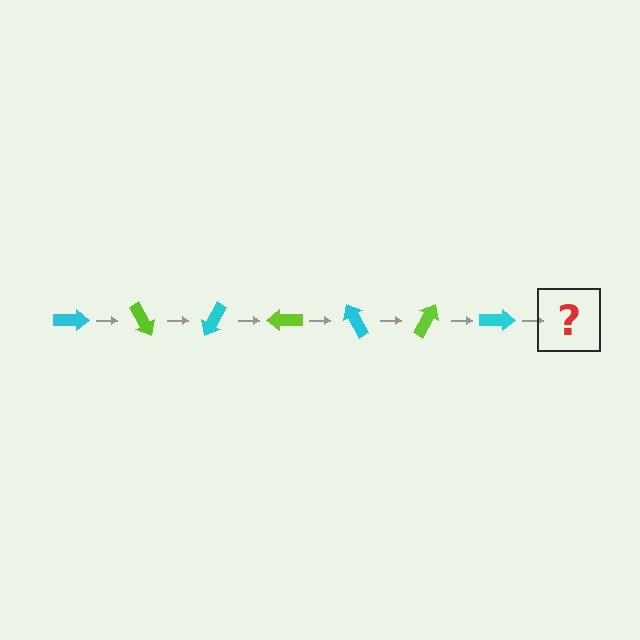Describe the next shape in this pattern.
It should be a lime arrow, rotated 420 degrees from the start.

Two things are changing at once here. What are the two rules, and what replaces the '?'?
The two rules are that it rotates 60 degrees each step and the color cycles through cyan and lime. The '?' should be a lime arrow, rotated 420 degrees from the start.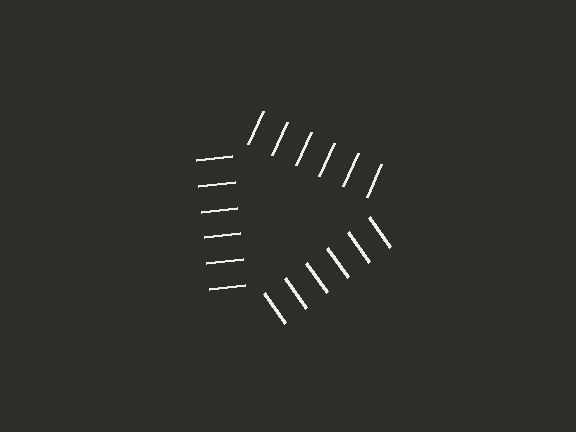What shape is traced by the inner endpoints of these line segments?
An illusory triangle — the line segments terminate on its edges but no continuous stroke is drawn.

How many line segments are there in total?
18 — 6 along each of the 3 edges.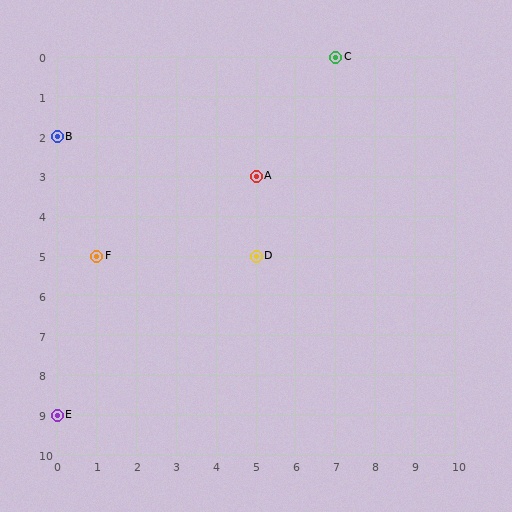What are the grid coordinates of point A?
Point A is at grid coordinates (5, 3).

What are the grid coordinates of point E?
Point E is at grid coordinates (0, 9).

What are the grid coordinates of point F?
Point F is at grid coordinates (1, 5).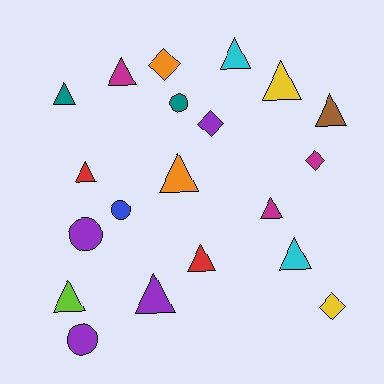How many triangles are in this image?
There are 12 triangles.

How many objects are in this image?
There are 20 objects.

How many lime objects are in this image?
There is 1 lime object.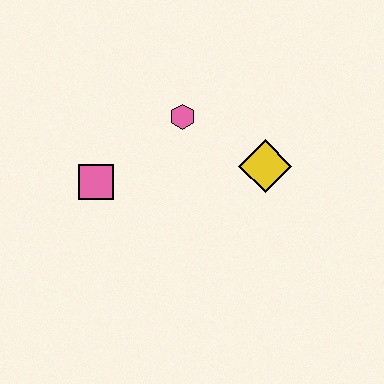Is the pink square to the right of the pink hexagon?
No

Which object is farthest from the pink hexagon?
The pink square is farthest from the pink hexagon.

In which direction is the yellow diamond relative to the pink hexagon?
The yellow diamond is to the right of the pink hexagon.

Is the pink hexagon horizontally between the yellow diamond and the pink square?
Yes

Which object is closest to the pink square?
The pink hexagon is closest to the pink square.